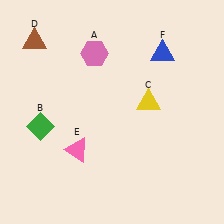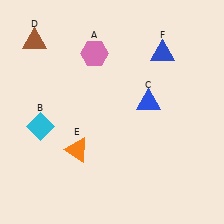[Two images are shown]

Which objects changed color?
B changed from green to cyan. C changed from yellow to blue. E changed from pink to orange.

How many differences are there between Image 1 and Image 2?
There are 3 differences between the two images.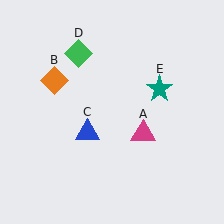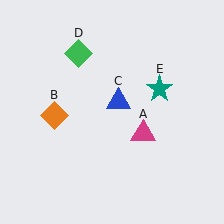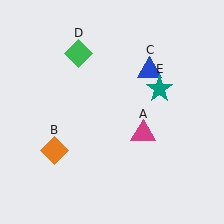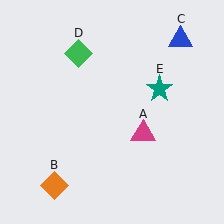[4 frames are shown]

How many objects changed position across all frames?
2 objects changed position: orange diamond (object B), blue triangle (object C).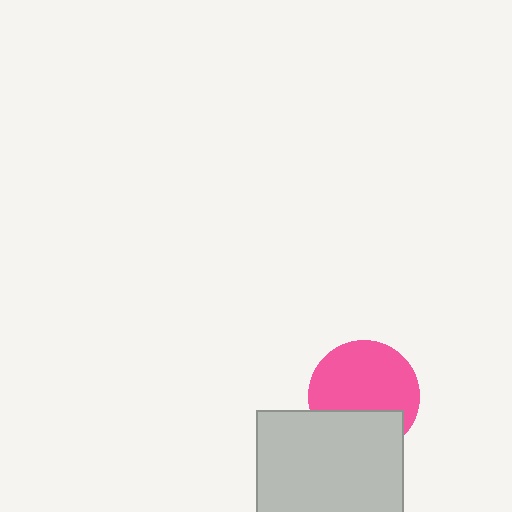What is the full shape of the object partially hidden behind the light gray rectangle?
The partially hidden object is a pink circle.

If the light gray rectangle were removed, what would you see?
You would see the complete pink circle.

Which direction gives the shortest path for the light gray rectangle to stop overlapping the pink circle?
Moving down gives the shortest separation.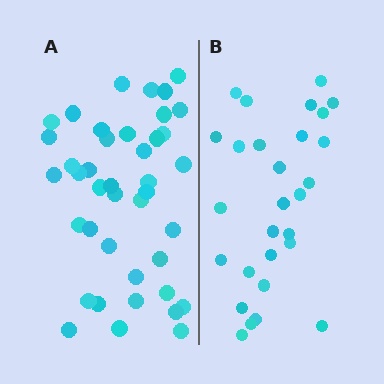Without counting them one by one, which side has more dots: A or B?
Region A (the left region) has more dots.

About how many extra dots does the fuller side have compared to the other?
Region A has approximately 15 more dots than region B.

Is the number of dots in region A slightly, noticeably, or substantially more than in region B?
Region A has substantially more. The ratio is roughly 1.5 to 1.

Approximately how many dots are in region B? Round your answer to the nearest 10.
About 30 dots. (The exact count is 28, which rounds to 30.)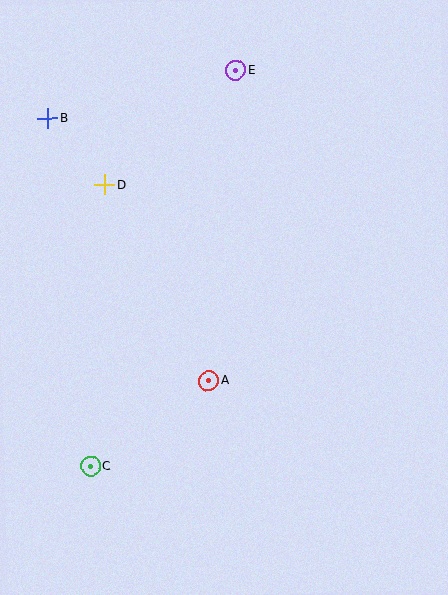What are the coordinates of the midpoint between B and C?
The midpoint between B and C is at (69, 293).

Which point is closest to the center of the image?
Point A at (209, 381) is closest to the center.